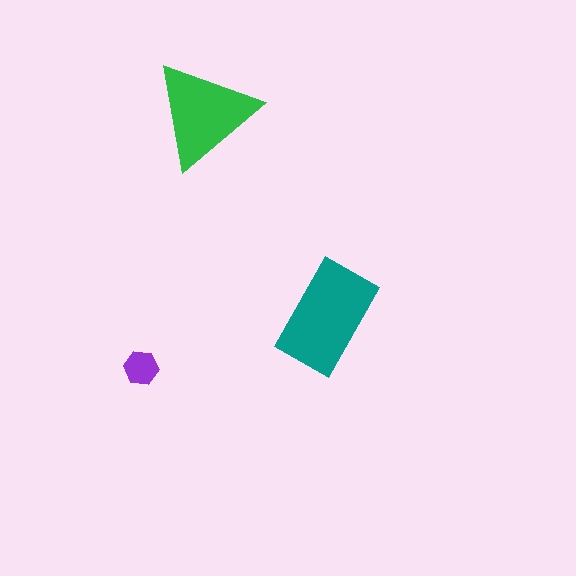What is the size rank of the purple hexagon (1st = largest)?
3rd.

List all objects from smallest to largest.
The purple hexagon, the green triangle, the teal rectangle.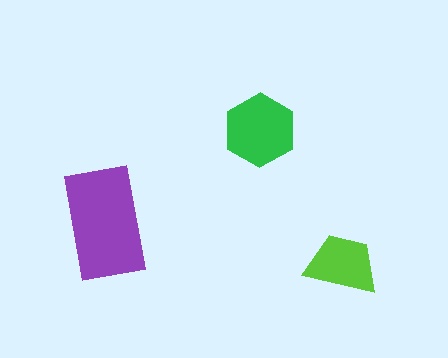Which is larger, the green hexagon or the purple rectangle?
The purple rectangle.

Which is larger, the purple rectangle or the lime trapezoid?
The purple rectangle.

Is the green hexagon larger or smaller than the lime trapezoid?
Larger.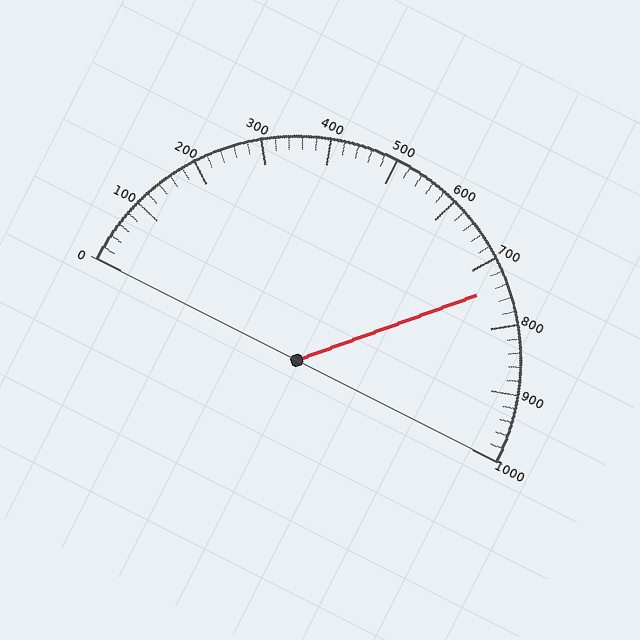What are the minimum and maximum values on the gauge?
The gauge ranges from 0 to 1000.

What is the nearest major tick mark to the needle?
The nearest major tick mark is 700.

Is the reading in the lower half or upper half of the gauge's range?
The reading is in the upper half of the range (0 to 1000).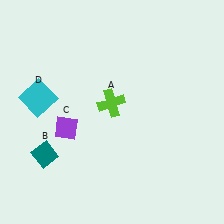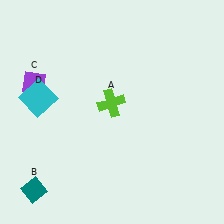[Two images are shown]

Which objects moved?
The objects that moved are: the teal diamond (B), the purple diamond (C).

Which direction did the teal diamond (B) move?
The teal diamond (B) moved down.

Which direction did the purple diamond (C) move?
The purple diamond (C) moved up.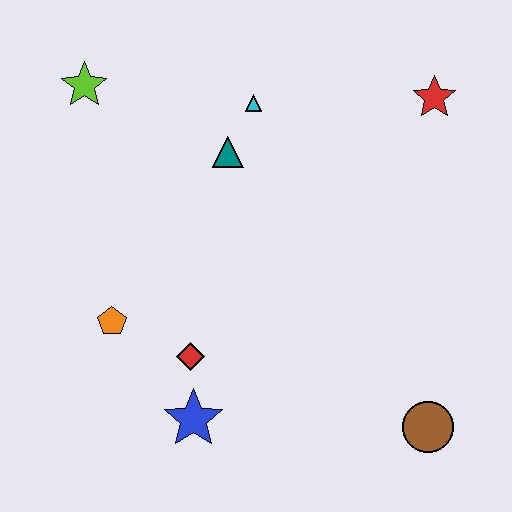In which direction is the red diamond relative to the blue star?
The red diamond is above the blue star.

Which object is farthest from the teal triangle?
The brown circle is farthest from the teal triangle.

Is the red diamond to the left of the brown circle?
Yes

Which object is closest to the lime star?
The teal triangle is closest to the lime star.